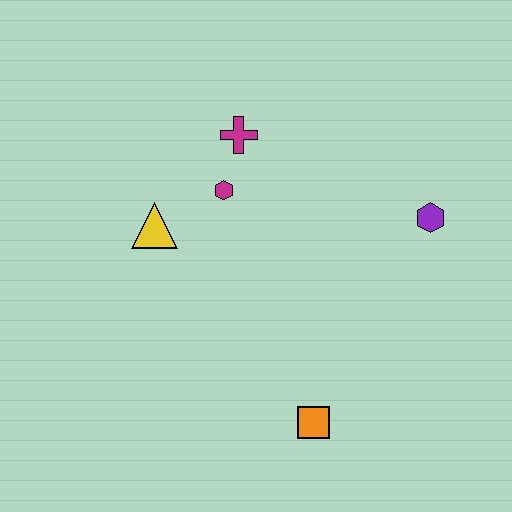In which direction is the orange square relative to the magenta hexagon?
The orange square is below the magenta hexagon.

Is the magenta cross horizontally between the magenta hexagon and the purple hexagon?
Yes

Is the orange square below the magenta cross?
Yes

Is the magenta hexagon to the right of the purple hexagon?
No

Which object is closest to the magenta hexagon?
The magenta cross is closest to the magenta hexagon.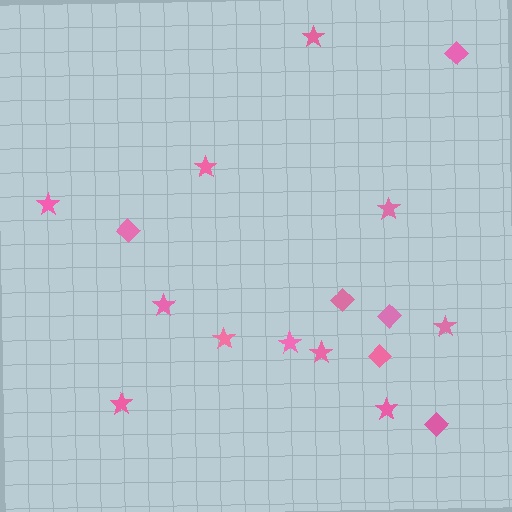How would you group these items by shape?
There are 2 groups: one group of diamonds (6) and one group of stars (11).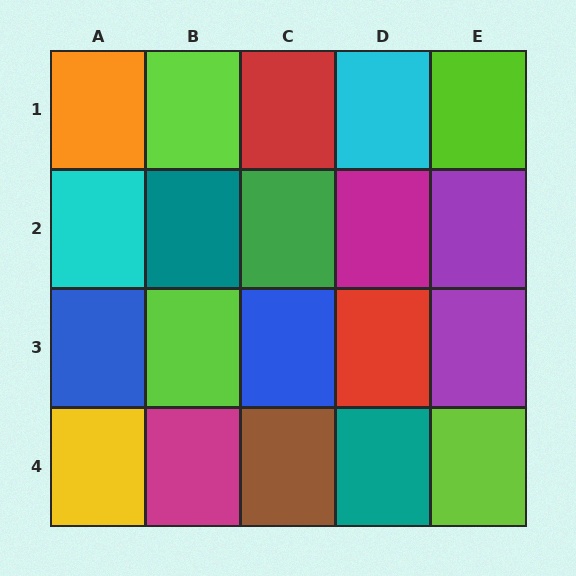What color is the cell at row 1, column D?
Cyan.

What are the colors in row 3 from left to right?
Blue, lime, blue, red, purple.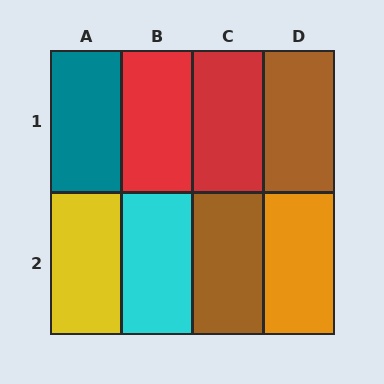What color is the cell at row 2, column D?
Orange.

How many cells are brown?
2 cells are brown.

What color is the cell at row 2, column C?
Brown.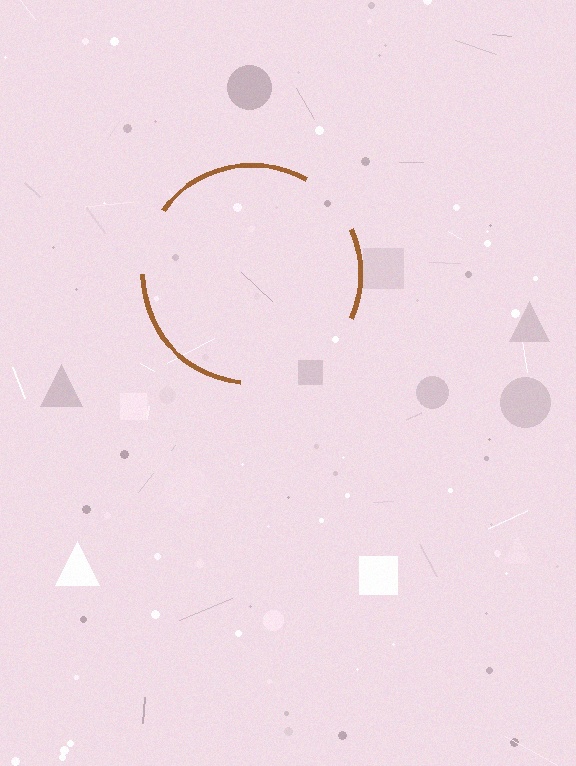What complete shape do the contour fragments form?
The contour fragments form a circle.